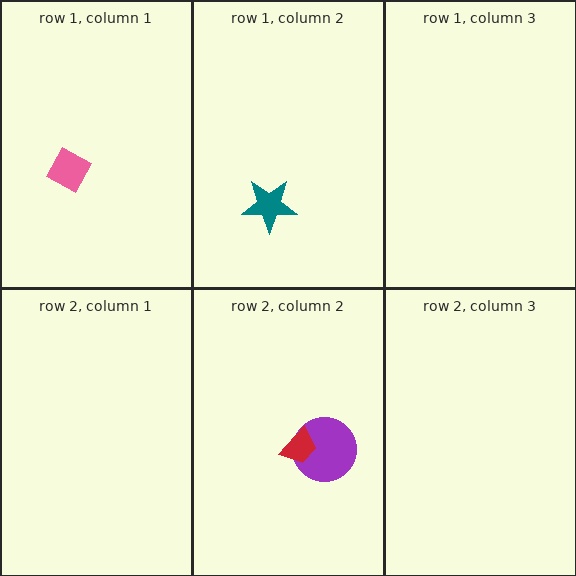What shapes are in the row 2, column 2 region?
The purple circle, the red trapezoid.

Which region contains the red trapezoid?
The row 2, column 2 region.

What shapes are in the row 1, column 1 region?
The pink diamond.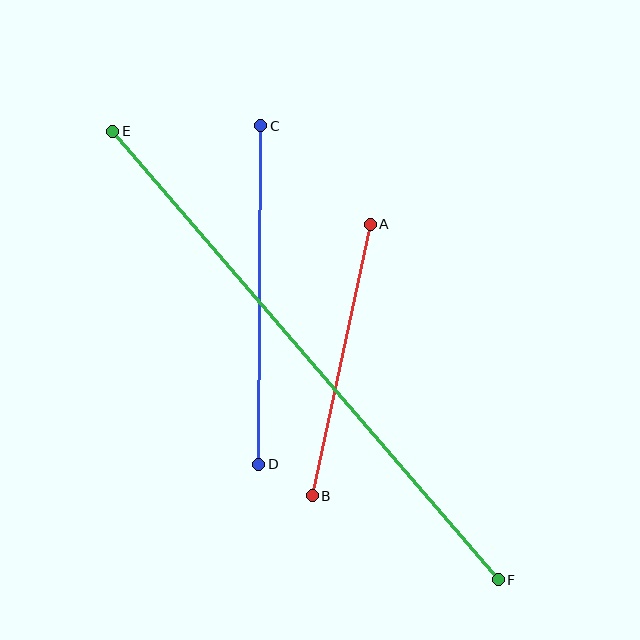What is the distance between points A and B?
The distance is approximately 278 pixels.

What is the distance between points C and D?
The distance is approximately 339 pixels.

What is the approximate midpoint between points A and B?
The midpoint is at approximately (341, 360) pixels.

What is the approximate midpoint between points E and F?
The midpoint is at approximately (305, 356) pixels.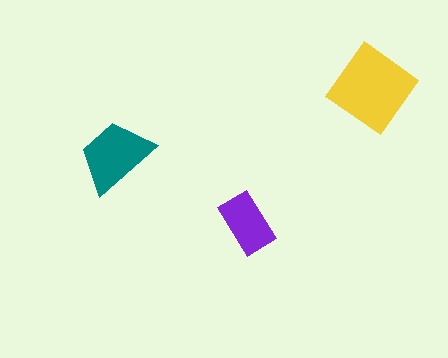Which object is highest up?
The yellow diamond is topmost.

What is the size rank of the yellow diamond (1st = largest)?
1st.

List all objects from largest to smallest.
The yellow diamond, the teal trapezoid, the purple rectangle.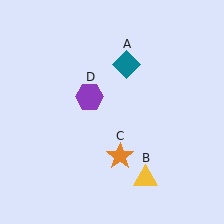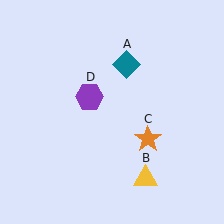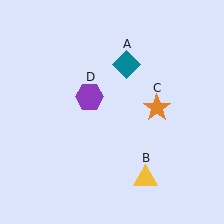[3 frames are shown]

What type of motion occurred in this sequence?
The orange star (object C) rotated counterclockwise around the center of the scene.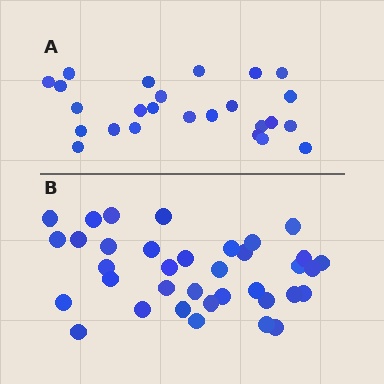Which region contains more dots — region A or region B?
Region B (the bottom region) has more dots.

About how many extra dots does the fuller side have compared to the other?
Region B has roughly 12 or so more dots than region A.